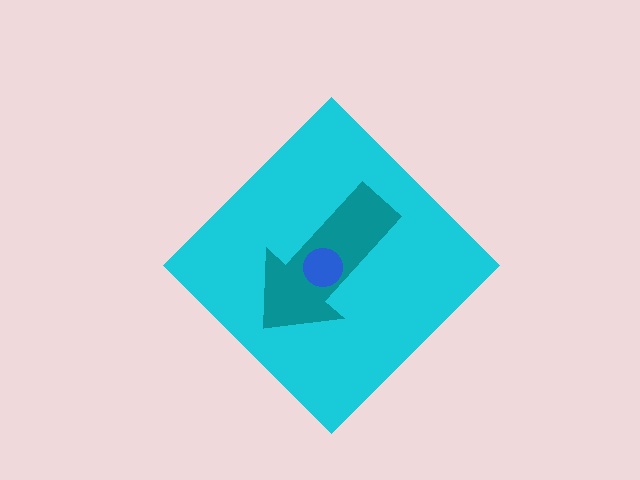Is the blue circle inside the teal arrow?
Yes.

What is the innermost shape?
The blue circle.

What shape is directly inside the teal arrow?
The blue circle.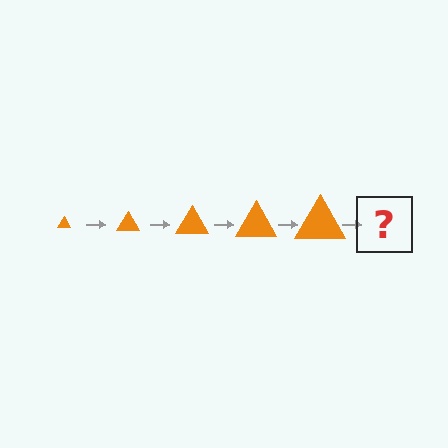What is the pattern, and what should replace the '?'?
The pattern is that the triangle gets progressively larger each step. The '?' should be an orange triangle, larger than the previous one.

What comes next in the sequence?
The next element should be an orange triangle, larger than the previous one.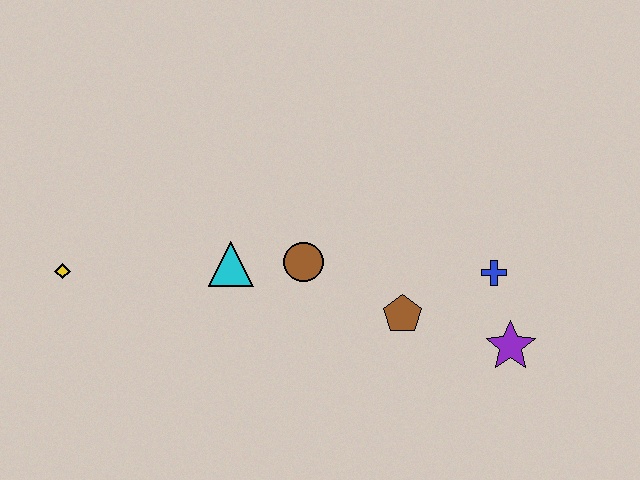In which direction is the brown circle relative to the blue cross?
The brown circle is to the left of the blue cross.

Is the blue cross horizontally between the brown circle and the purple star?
Yes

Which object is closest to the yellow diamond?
The cyan triangle is closest to the yellow diamond.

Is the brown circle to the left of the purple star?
Yes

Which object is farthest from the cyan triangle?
The purple star is farthest from the cyan triangle.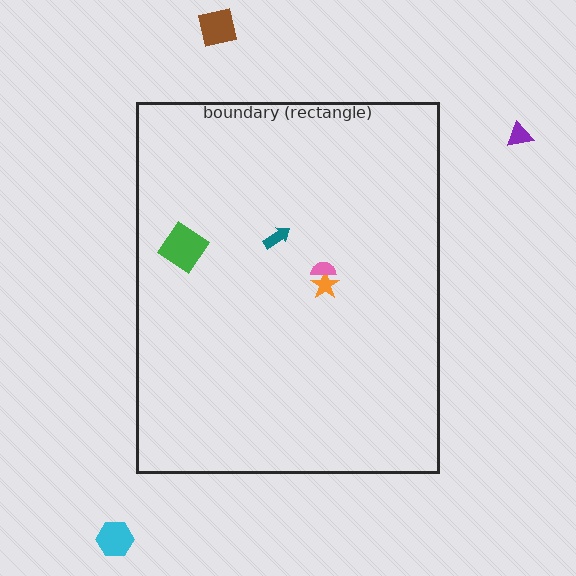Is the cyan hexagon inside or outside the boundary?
Outside.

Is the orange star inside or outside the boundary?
Inside.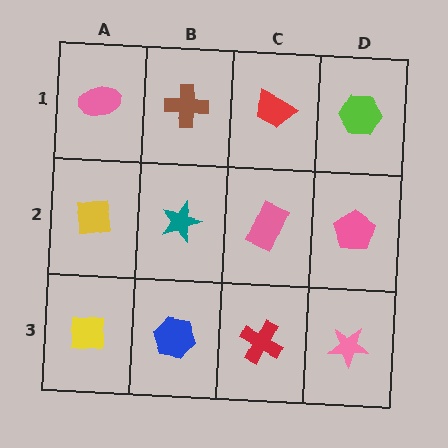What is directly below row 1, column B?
A teal star.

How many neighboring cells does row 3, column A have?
2.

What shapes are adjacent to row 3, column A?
A yellow square (row 2, column A), a blue hexagon (row 3, column B).